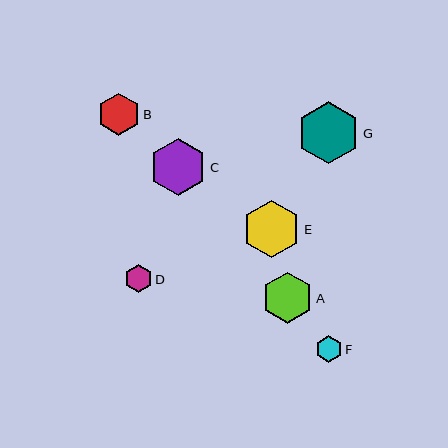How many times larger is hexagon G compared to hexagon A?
Hexagon G is approximately 1.2 times the size of hexagon A.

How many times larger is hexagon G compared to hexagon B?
Hexagon G is approximately 1.5 times the size of hexagon B.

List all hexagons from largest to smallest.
From largest to smallest: G, E, C, A, B, D, F.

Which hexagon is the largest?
Hexagon G is the largest with a size of approximately 62 pixels.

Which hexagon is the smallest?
Hexagon F is the smallest with a size of approximately 27 pixels.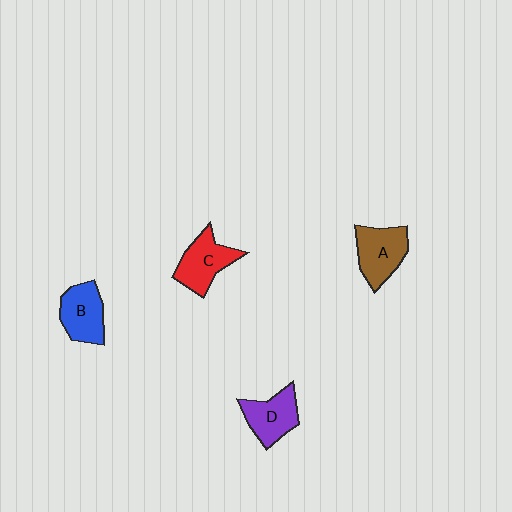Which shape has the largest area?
Shape A (brown).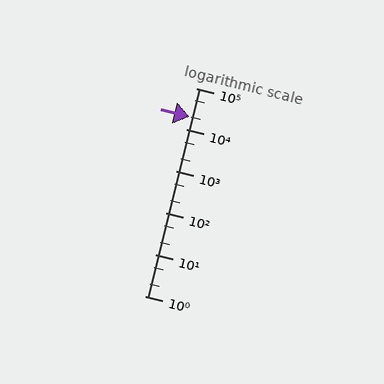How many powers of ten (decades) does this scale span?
The scale spans 5 decades, from 1 to 100000.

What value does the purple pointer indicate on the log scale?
The pointer indicates approximately 20000.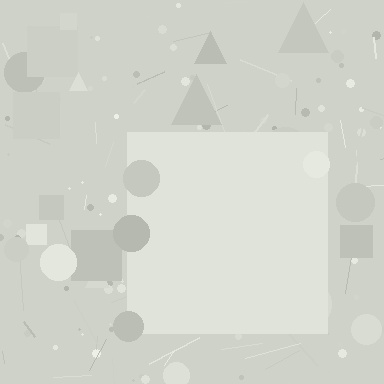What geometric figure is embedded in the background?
A square is embedded in the background.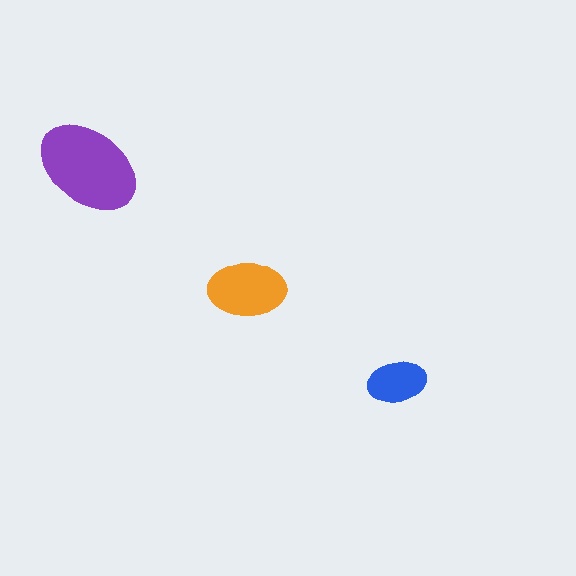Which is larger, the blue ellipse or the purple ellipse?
The purple one.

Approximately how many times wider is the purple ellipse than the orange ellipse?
About 1.5 times wider.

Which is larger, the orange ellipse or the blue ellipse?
The orange one.